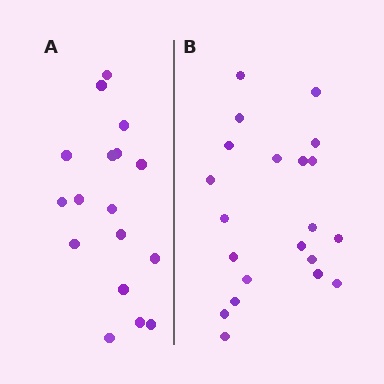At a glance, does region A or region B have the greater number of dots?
Region B (the right region) has more dots.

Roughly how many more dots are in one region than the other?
Region B has about 4 more dots than region A.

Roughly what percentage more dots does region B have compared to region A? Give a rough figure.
About 25% more.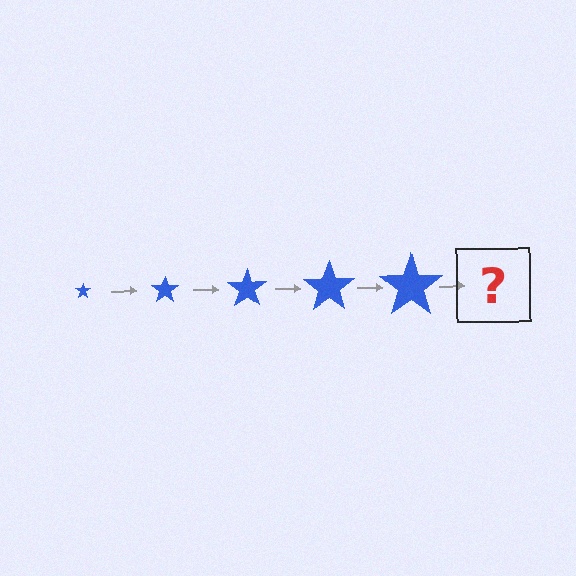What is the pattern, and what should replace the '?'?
The pattern is that the star gets progressively larger each step. The '?' should be a blue star, larger than the previous one.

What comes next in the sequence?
The next element should be a blue star, larger than the previous one.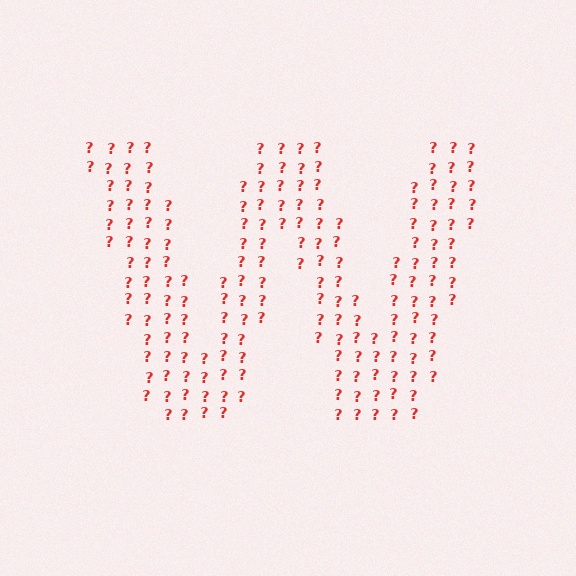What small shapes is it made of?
It is made of small question marks.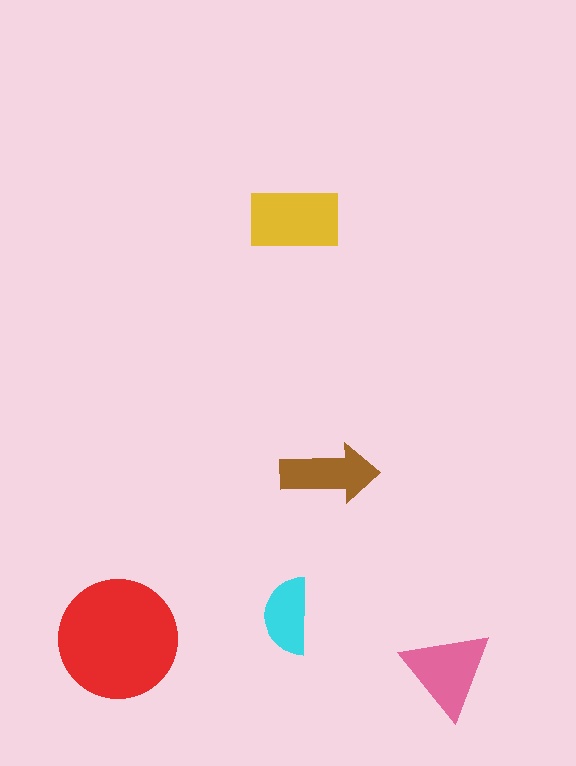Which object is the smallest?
The cyan semicircle.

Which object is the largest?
The red circle.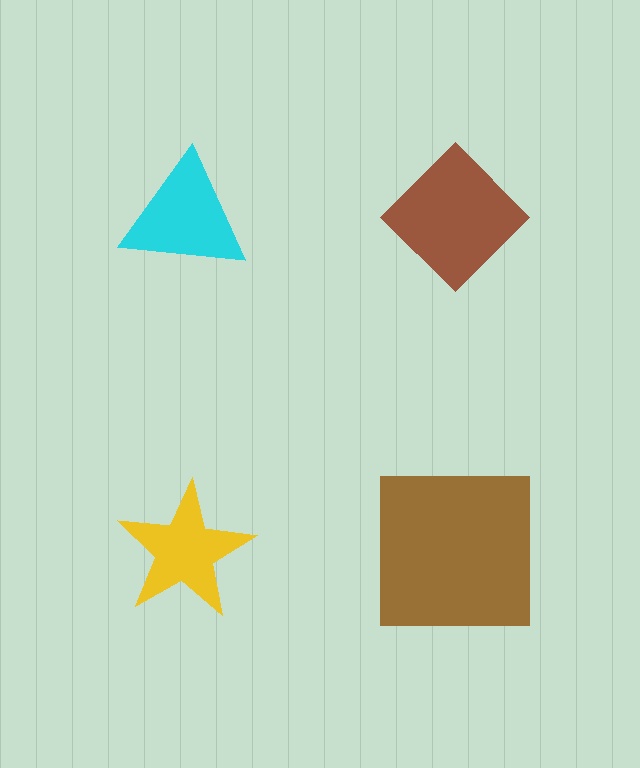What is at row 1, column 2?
A brown diamond.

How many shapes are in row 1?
2 shapes.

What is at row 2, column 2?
A brown square.